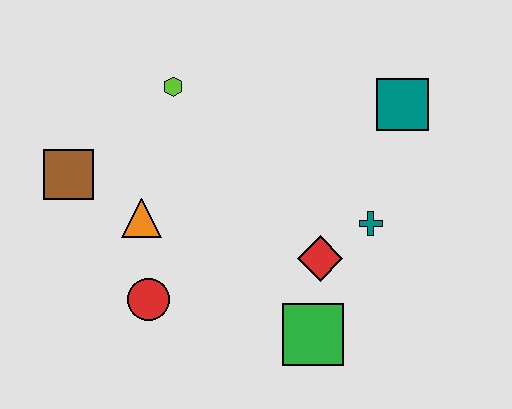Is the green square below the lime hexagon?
Yes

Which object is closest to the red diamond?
The teal cross is closest to the red diamond.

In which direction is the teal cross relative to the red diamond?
The teal cross is to the right of the red diamond.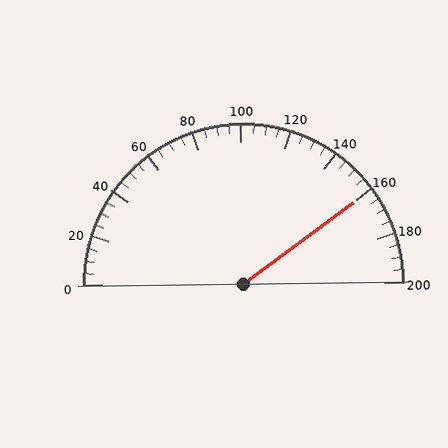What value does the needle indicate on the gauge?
The needle indicates approximately 160.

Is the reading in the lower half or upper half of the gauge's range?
The reading is in the upper half of the range (0 to 200).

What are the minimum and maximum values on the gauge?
The gauge ranges from 0 to 200.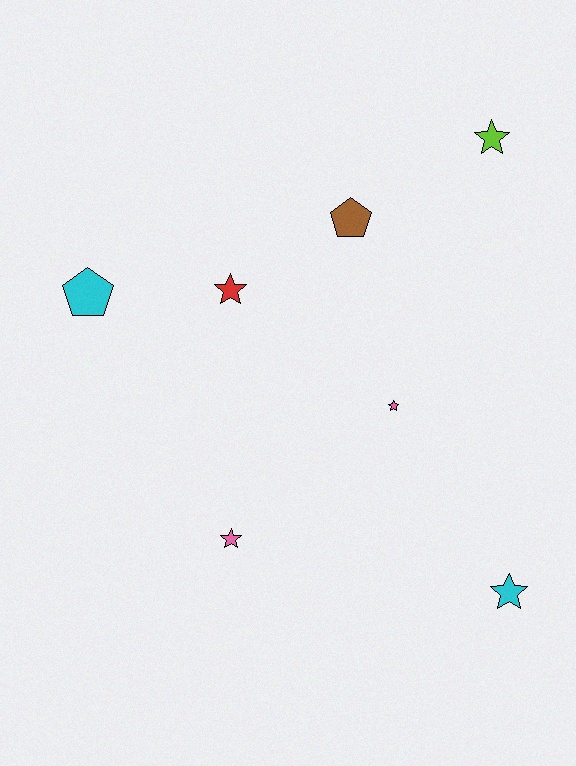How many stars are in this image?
There are 5 stars.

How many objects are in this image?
There are 7 objects.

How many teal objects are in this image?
There are no teal objects.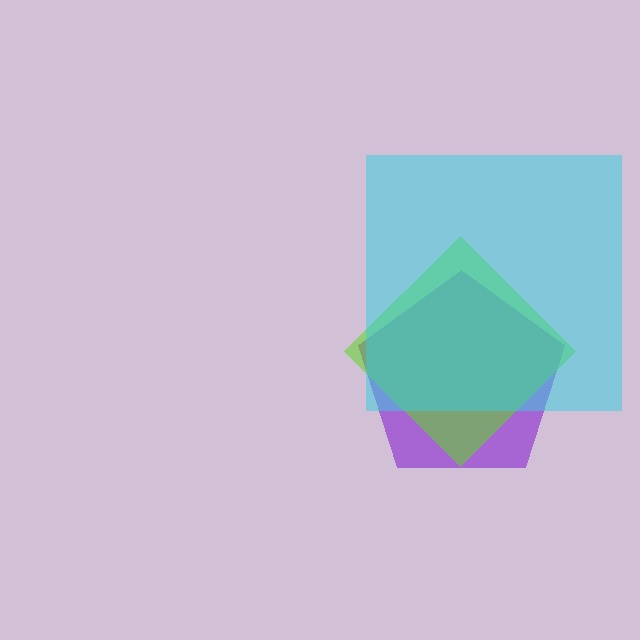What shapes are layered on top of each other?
The layered shapes are: a purple pentagon, a lime diamond, a cyan square.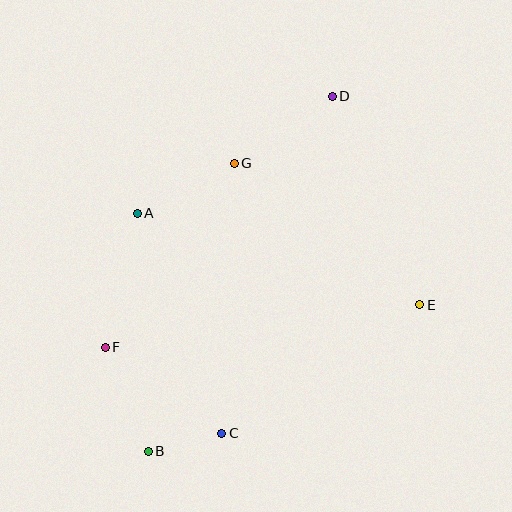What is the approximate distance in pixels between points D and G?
The distance between D and G is approximately 119 pixels.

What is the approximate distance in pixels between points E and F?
The distance between E and F is approximately 317 pixels.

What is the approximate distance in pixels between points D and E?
The distance between D and E is approximately 226 pixels.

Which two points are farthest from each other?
Points B and D are farthest from each other.